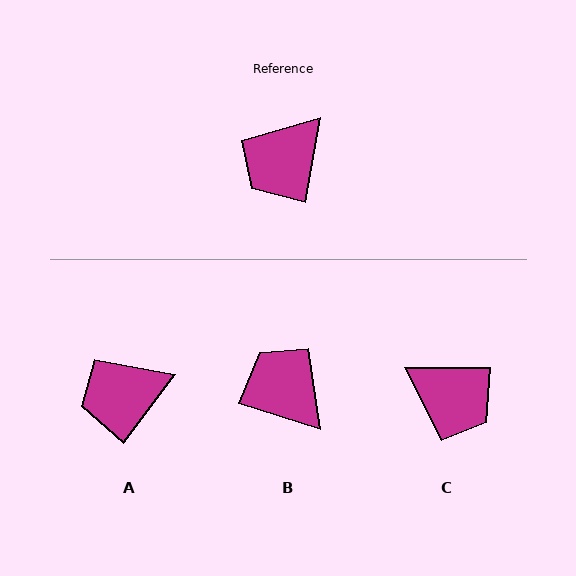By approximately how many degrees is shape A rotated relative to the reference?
Approximately 27 degrees clockwise.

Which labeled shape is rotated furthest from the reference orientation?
C, about 100 degrees away.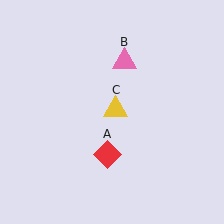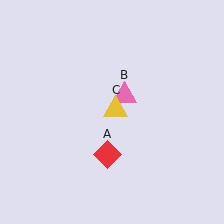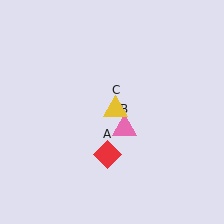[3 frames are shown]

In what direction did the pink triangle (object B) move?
The pink triangle (object B) moved down.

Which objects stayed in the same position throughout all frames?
Red diamond (object A) and yellow triangle (object C) remained stationary.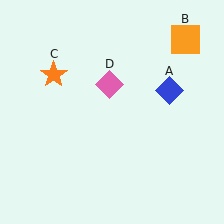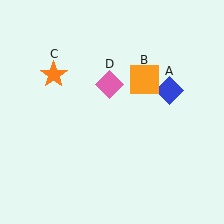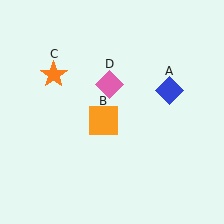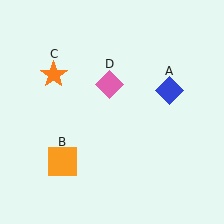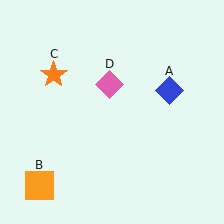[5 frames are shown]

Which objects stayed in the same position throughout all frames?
Blue diamond (object A) and orange star (object C) and pink diamond (object D) remained stationary.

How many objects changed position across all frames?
1 object changed position: orange square (object B).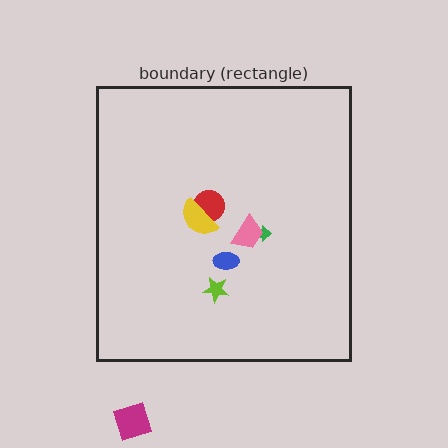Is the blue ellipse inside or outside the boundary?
Inside.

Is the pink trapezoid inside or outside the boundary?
Inside.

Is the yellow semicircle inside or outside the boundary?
Inside.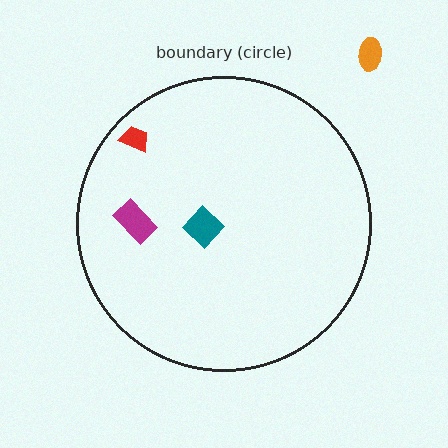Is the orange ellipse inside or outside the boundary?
Outside.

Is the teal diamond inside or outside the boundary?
Inside.